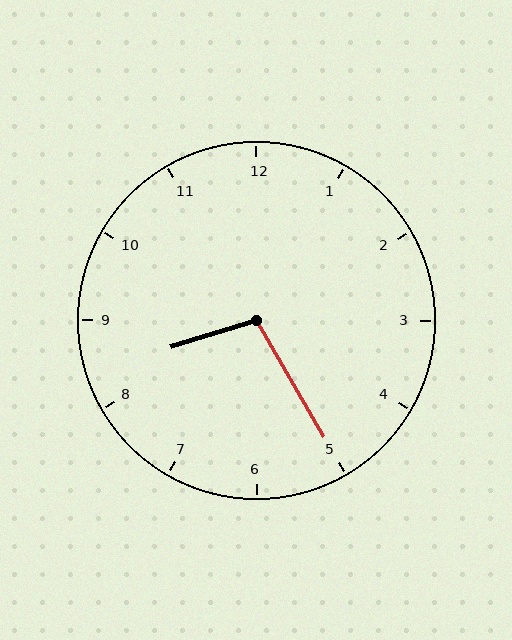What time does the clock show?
8:25.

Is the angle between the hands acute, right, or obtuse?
It is obtuse.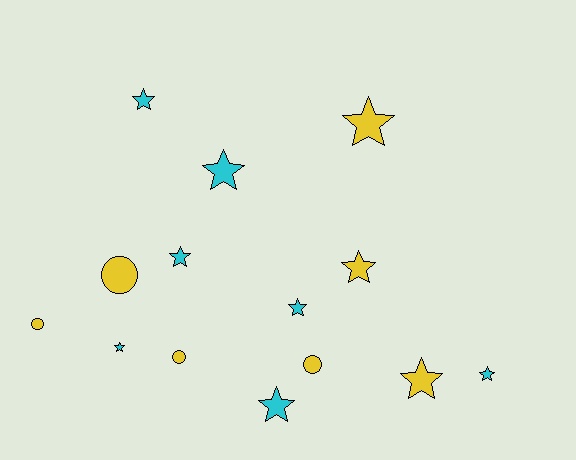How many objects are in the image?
There are 14 objects.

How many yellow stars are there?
There are 3 yellow stars.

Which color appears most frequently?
Yellow, with 7 objects.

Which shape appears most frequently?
Star, with 10 objects.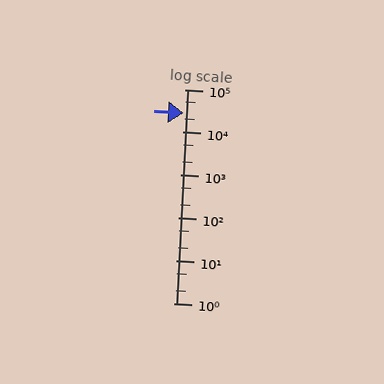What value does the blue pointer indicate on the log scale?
The pointer indicates approximately 28000.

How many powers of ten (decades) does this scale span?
The scale spans 5 decades, from 1 to 100000.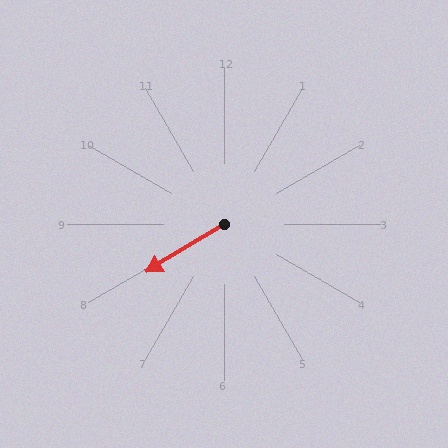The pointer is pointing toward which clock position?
Roughly 8 o'clock.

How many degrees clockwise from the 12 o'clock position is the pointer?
Approximately 239 degrees.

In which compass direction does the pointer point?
Southwest.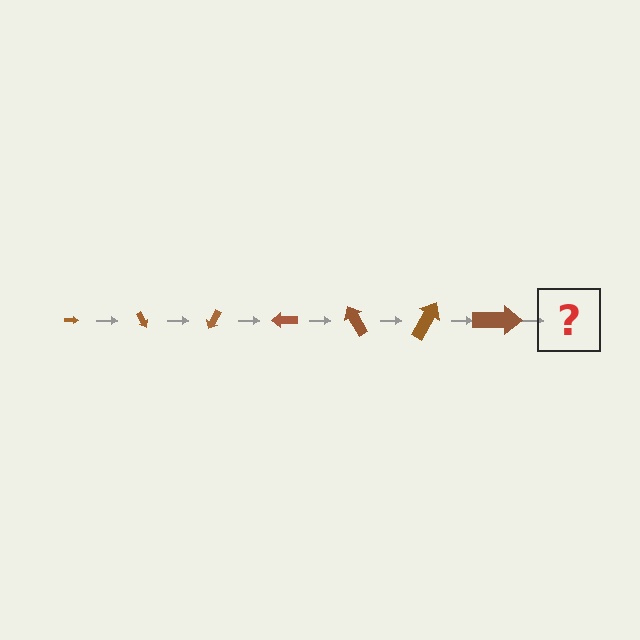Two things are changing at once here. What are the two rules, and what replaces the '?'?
The two rules are that the arrow grows larger each step and it rotates 60 degrees each step. The '?' should be an arrow, larger than the previous one and rotated 420 degrees from the start.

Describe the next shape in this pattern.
It should be an arrow, larger than the previous one and rotated 420 degrees from the start.